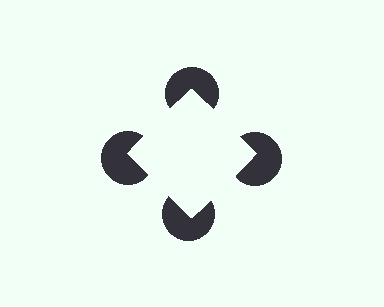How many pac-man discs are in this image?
There are 4 — one at each vertex of the illusory square.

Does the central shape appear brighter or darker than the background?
It typically appears slightly brighter than the background, even though no actual brightness change is drawn.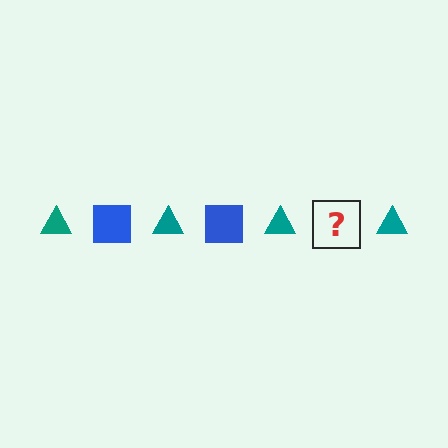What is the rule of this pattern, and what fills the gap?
The rule is that the pattern alternates between teal triangle and blue square. The gap should be filled with a blue square.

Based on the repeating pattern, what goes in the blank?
The blank should be a blue square.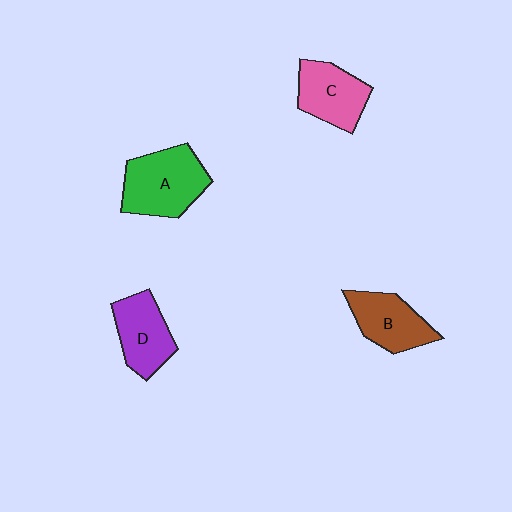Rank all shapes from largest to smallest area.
From largest to smallest: A (green), C (pink), D (purple), B (brown).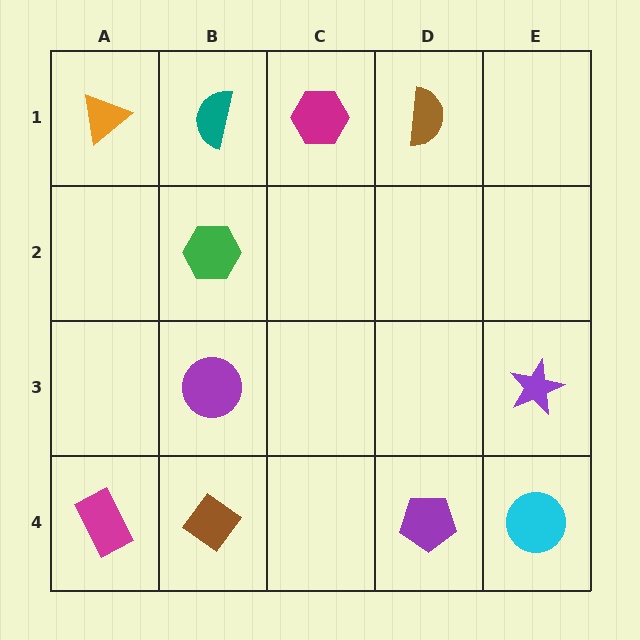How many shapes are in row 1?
4 shapes.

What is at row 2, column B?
A green hexagon.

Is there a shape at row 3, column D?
No, that cell is empty.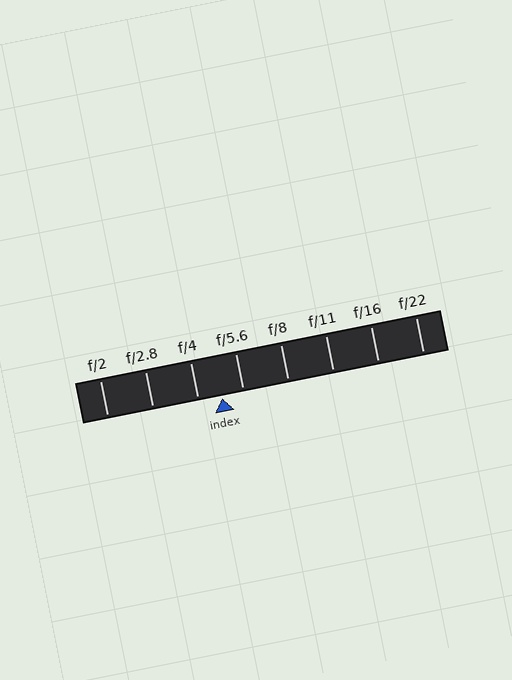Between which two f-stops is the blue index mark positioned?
The index mark is between f/4 and f/5.6.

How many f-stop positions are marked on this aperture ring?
There are 8 f-stop positions marked.